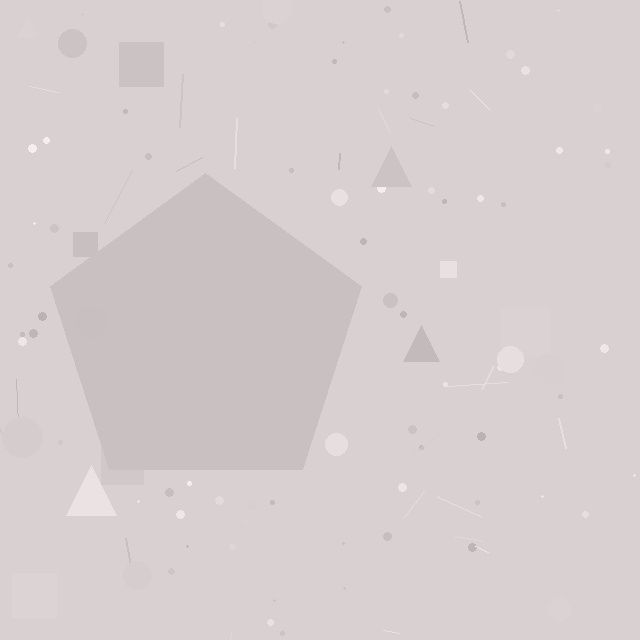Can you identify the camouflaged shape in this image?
The camouflaged shape is a pentagon.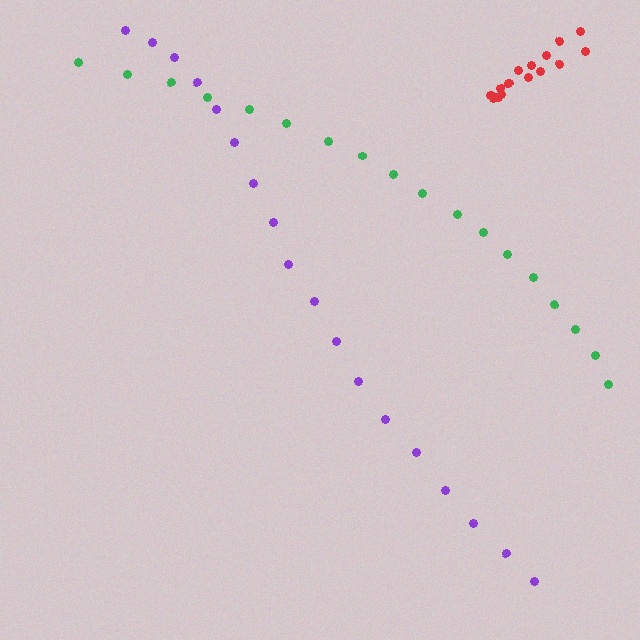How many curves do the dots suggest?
There are 3 distinct paths.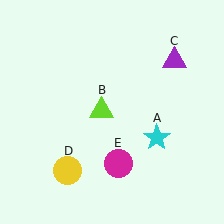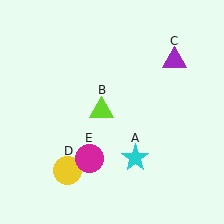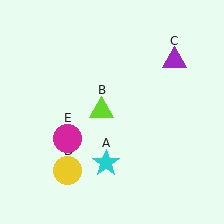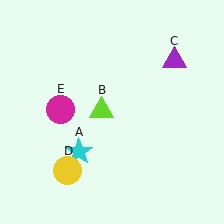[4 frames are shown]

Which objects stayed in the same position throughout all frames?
Lime triangle (object B) and purple triangle (object C) and yellow circle (object D) remained stationary.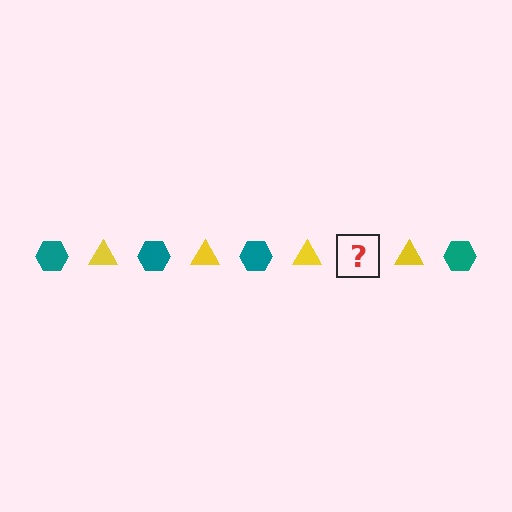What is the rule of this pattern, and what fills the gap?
The rule is that the pattern alternates between teal hexagon and yellow triangle. The gap should be filled with a teal hexagon.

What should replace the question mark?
The question mark should be replaced with a teal hexagon.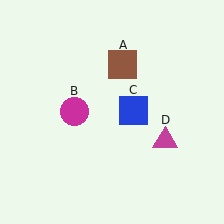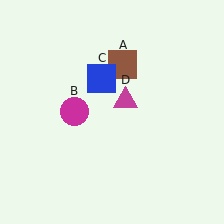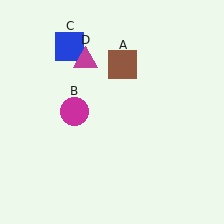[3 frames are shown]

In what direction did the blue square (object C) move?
The blue square (object C) moved up and to the left.